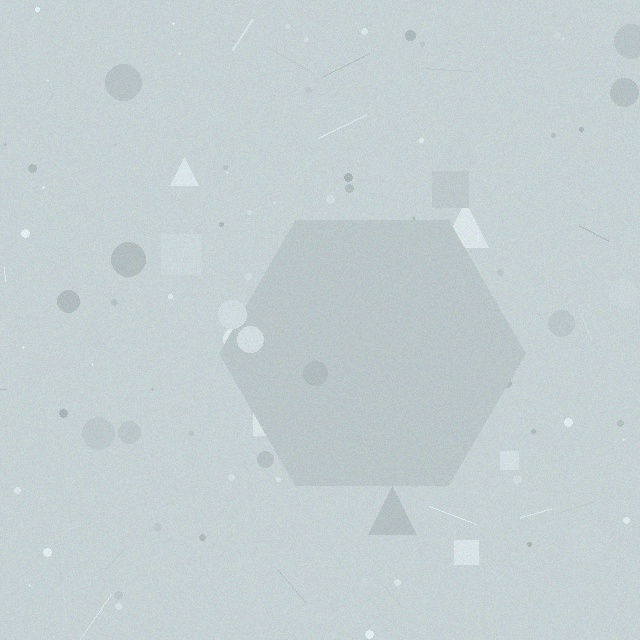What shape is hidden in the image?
A hexagon is hidden in the image.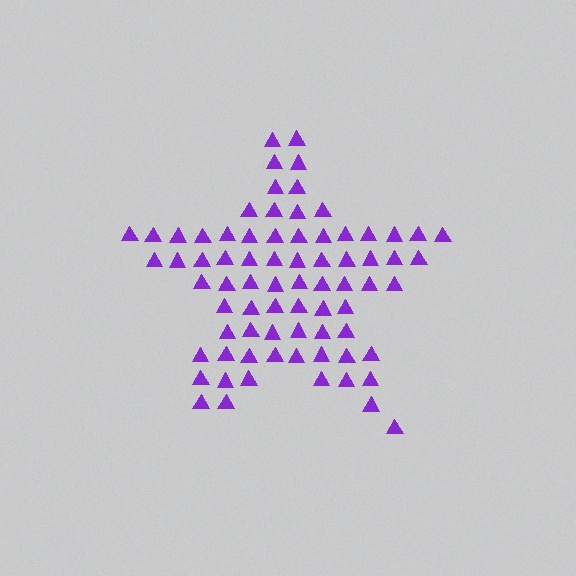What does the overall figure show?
The overall figure shows a star.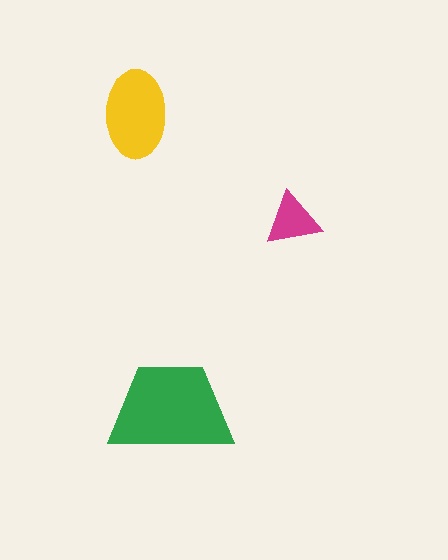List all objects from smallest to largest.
The magenta triangle, the yellow ellipse, the green trapezoid.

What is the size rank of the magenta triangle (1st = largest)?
3rd.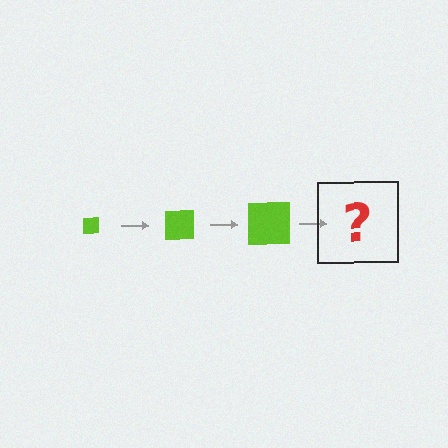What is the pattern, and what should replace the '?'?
The pattern is that the square gets progressively larger each step. The '?' should be a lime square, larger than the previous one.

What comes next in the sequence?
The next element should be a lime square, larger than the previous one.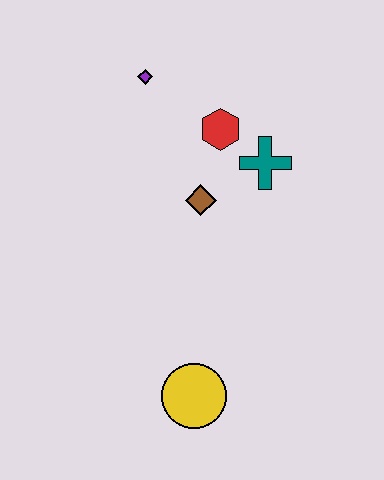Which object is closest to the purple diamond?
The red hexagon is closest to the purple diamond.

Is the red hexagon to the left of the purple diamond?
No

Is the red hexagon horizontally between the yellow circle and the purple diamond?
No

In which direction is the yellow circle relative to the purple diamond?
The yellow circle is below the purple diamond.